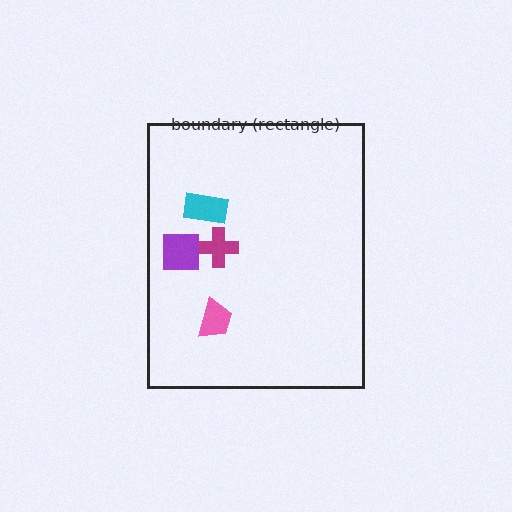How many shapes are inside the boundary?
4 inside, 0 outside.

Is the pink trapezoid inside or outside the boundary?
Inside.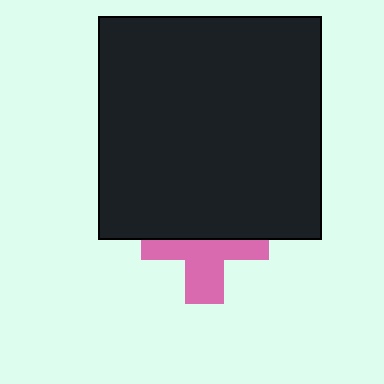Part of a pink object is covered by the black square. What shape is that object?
It is a cross.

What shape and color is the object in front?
The object in front is a black square.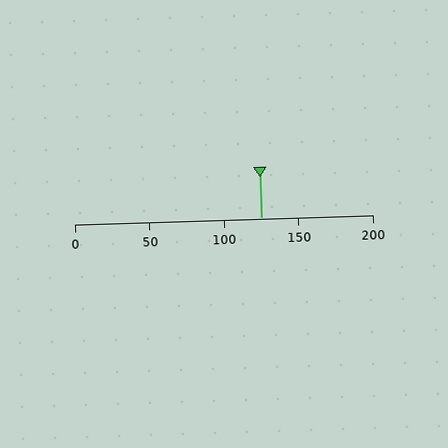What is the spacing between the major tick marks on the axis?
The major ticks are spaced 50 apart.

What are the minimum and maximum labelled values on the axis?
The axis runs from 0 to 200.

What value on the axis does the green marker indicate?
The marker indicates approximately 125.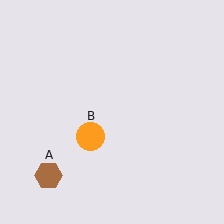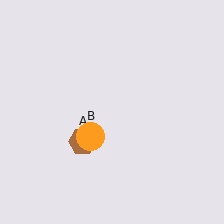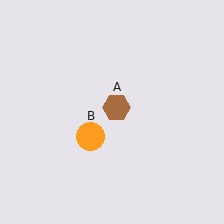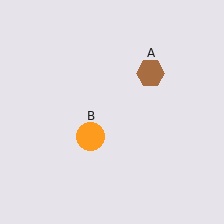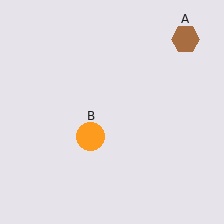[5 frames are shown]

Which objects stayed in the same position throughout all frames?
Orange circle (object B) remained stationary.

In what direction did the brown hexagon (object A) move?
The brown hexagon (object A) moved up and to the right.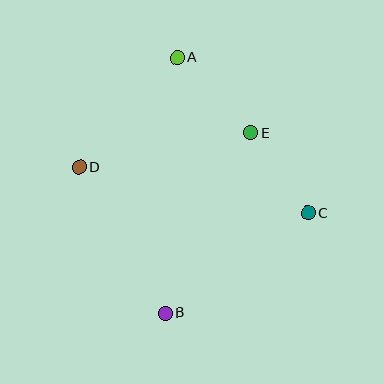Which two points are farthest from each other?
Points A and B are farthest from each other.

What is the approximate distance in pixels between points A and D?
The distance between A and D is approximately 147 pixels.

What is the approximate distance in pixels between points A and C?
The distance between A and C is approximately 203 pixels.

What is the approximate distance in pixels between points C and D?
The distance between C and D is approximately 233 pixels.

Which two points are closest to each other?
Points C and E are closest to each other.